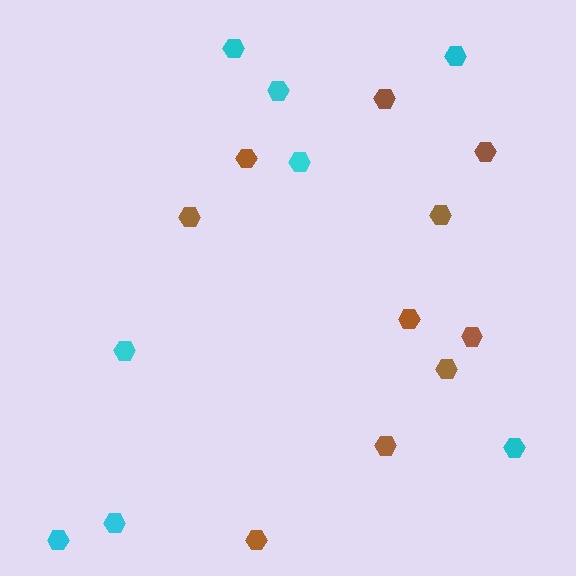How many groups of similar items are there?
There are 2 groups: one group of brown hexagons (10) and one group of cyan hexagons (8).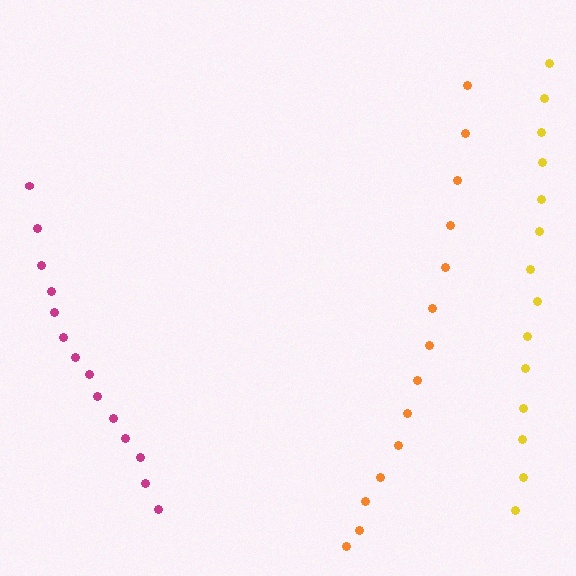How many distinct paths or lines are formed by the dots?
There are 3 distinct paths.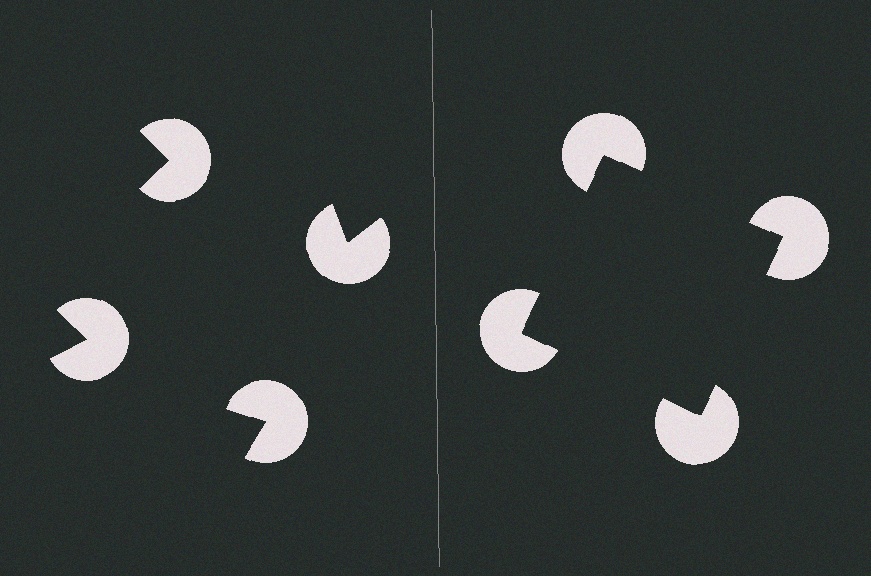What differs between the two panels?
The pac-man discs are positioned identically on both sides; only the wedge orientations differ. On the right they align to a square; on the left they are misaligned.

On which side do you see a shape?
An illusory square appears on the right side. On the left side the wedge cuts are rotated, so no coherent shape forms.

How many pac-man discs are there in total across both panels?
8 — 4 on each side.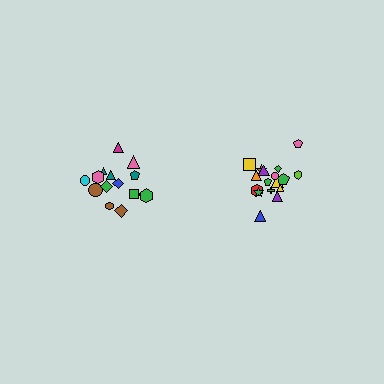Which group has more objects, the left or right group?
The right group.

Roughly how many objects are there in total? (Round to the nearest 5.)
Roughly 35 objects in total.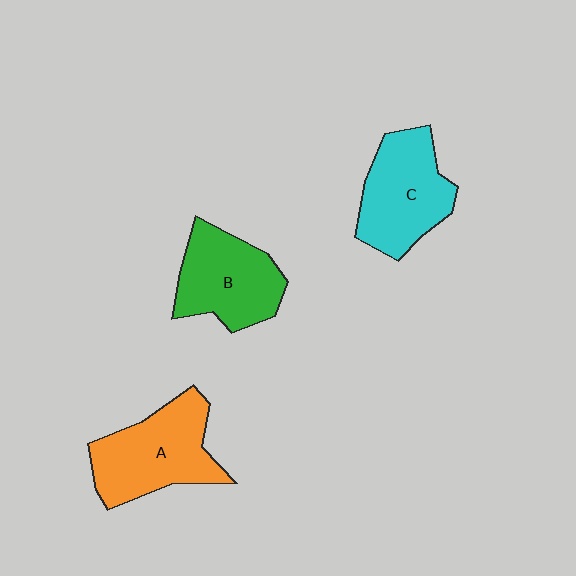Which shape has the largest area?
Shape A (orange).